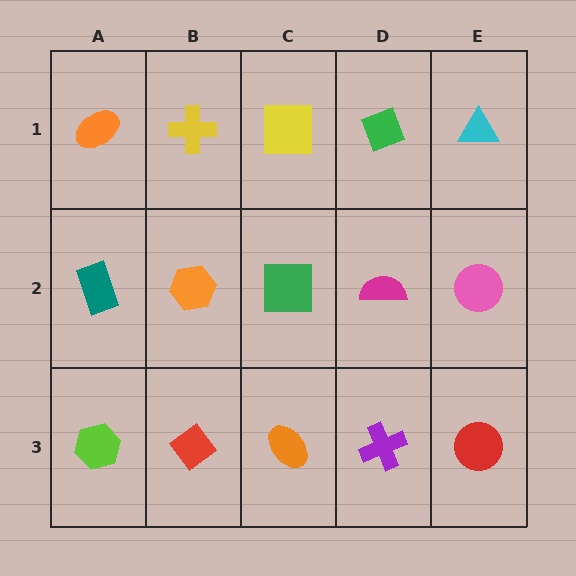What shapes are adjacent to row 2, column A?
An orange ellipse (row 1, column A), a lime hexagon (row 3, column A), an orange hexagon (row 2, column B).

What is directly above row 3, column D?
A magenta semicircle.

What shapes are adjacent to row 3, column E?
A pink circle (row 2, column E), a purple cross (row 3, column D).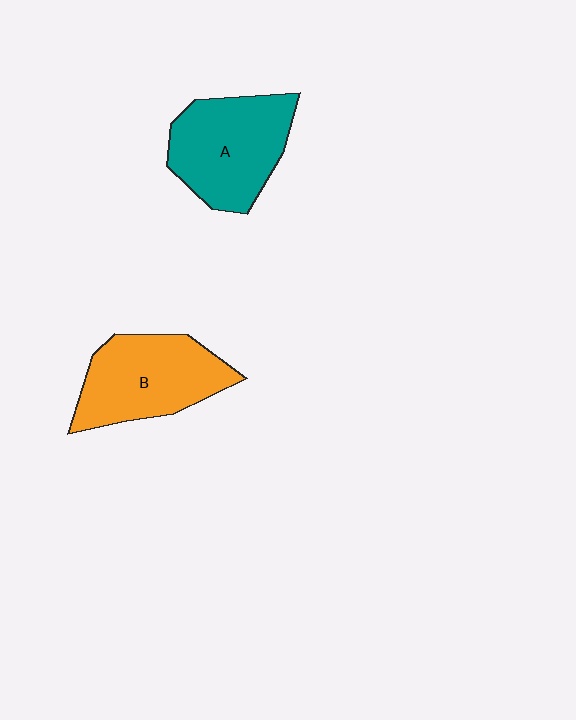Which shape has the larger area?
Shape A (teal).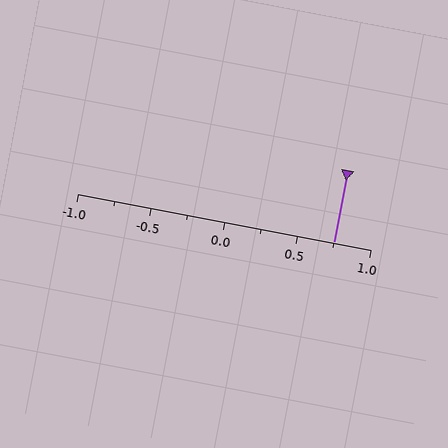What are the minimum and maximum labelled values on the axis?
The axis runs from -1.0 to 1.0.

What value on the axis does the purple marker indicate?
The marker indicates approximately 0.75.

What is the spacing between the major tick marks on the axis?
The major ticks are spaced 0.5 apart.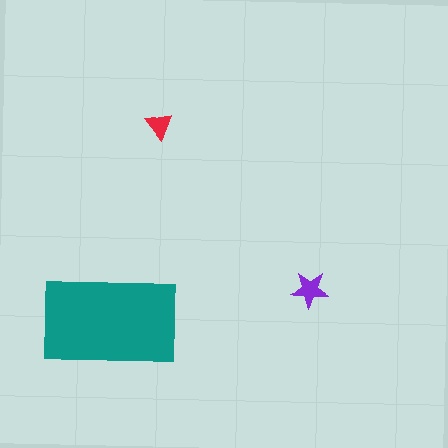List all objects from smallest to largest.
The red triangle, the purple star, the teal rectangle.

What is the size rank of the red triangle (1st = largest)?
3rd.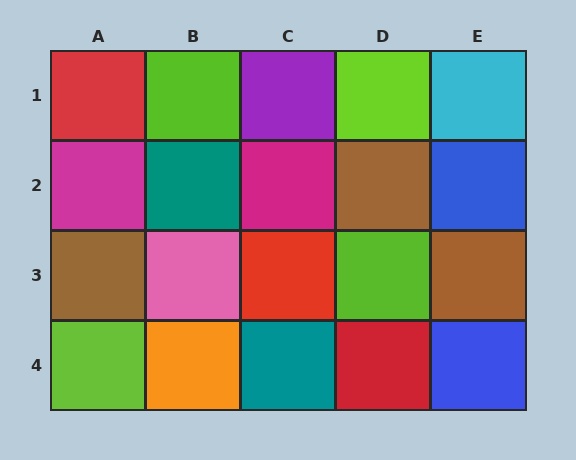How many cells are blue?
2 cells are blue.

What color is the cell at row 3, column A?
Brown.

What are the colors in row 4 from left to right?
Lime, orange, teal, red, blue.